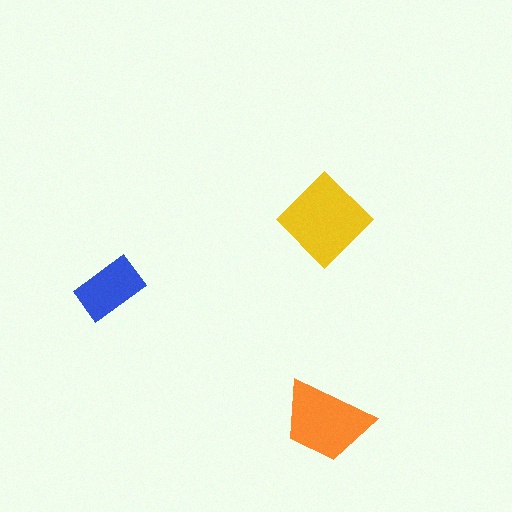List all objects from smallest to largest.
The blue rectangle, the orange trapezoid, the yellow diamond.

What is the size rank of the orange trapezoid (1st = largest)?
2nd.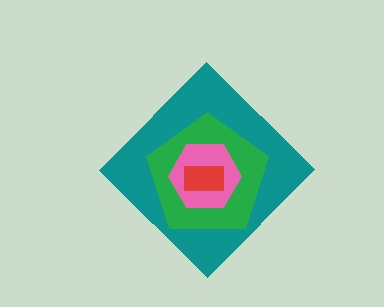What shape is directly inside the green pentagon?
The pink hexagon.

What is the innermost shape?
The red rectangle.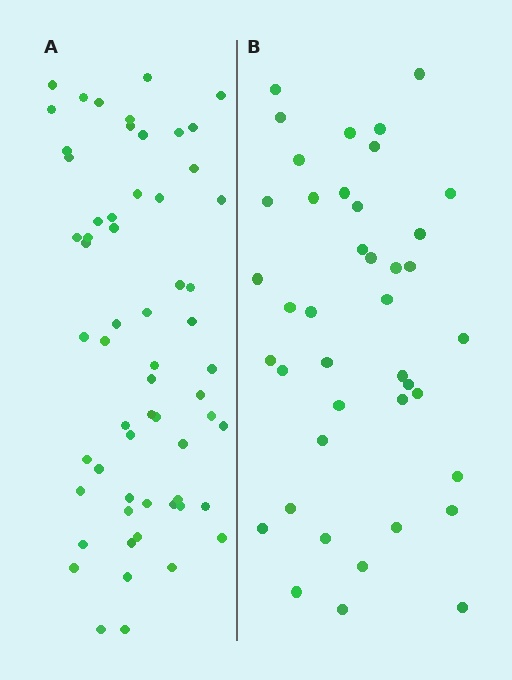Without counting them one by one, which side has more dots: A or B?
Region A (the left region) has more dots.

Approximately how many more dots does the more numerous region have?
Region A has approximately 20 more dots than region B.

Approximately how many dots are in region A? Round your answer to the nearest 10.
About 60 dots.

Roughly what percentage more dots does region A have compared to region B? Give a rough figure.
About 45% more.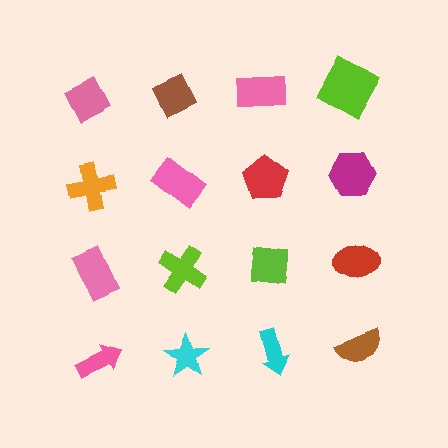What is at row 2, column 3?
A red pentagon.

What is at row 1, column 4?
A lime square.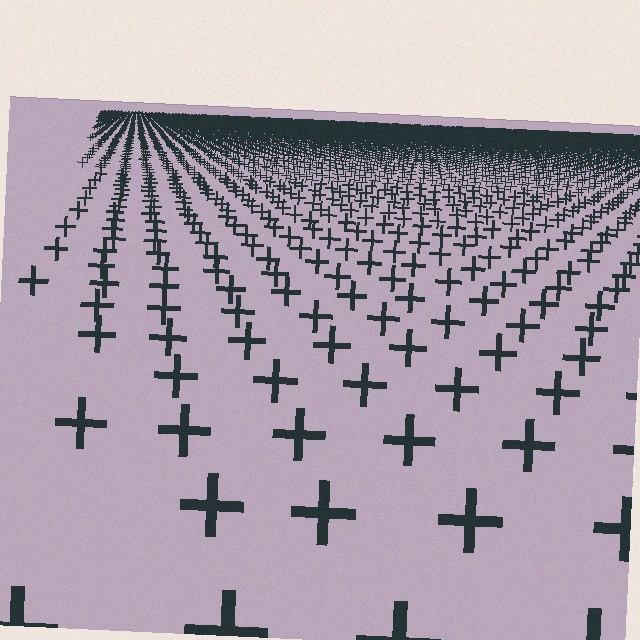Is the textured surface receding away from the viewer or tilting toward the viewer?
The surface is receding away from the viewer. Texture elements get smaller and denser toward the top.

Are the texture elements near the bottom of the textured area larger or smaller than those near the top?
Larger. Near the bottom, elements are closer to the viewer and appear at a bigger on-screen size.